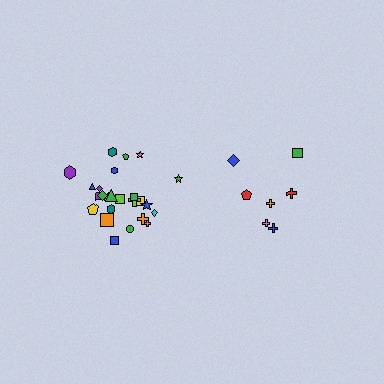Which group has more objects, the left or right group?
The left group.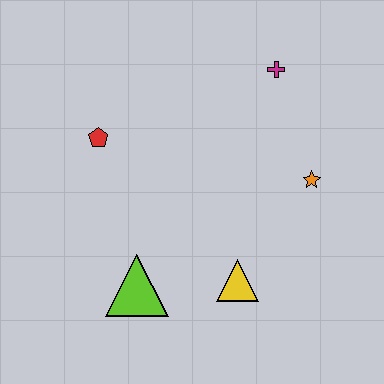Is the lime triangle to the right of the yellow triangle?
No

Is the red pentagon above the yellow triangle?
Yes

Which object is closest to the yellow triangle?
The lime triangle is closest to the yellow triangle.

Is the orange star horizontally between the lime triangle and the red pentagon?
No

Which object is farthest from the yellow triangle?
The magenta cross is farthest from the yellow triangle.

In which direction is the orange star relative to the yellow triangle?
The orange star is above the yellow triangle.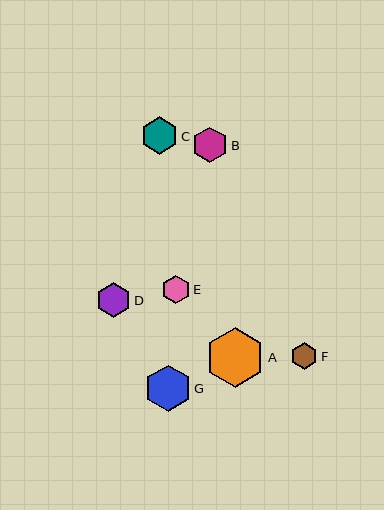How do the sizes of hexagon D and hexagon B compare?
Hexagon D and hexagon B are approximately the same size.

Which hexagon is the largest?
Hexagon A is the largest with a size of approximately 60 pixels.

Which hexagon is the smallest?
Hexagon F is the smallest with a size of approximately 27 pixels.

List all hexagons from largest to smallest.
From largest to smallest: A, G, C, D, B, E, F.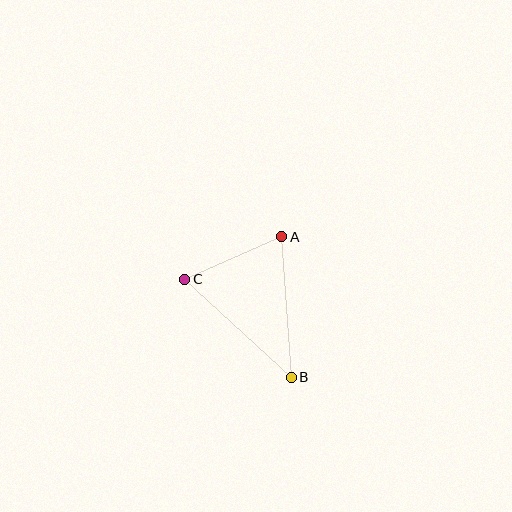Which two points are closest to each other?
Points A and C are closest to each other.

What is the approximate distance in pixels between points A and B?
The distance between A and B is approximately 141 pixels.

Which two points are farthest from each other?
Points B and C are farthest from each other.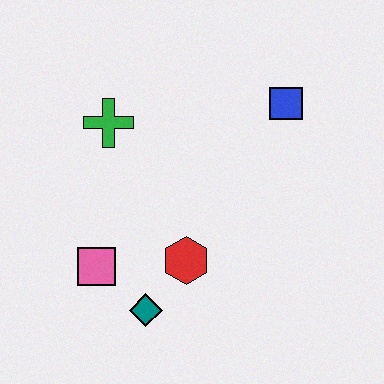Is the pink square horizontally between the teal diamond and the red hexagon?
No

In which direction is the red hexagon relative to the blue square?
The red hexagon is below the blue square.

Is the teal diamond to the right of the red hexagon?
No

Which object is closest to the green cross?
The pink square is closest to the green cross.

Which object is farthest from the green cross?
The teal diamond is farthest from the green cross.